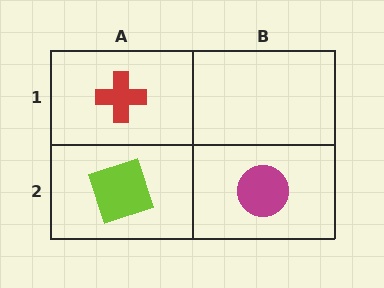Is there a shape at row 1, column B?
No, that cell is empty.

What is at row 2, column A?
A lime square.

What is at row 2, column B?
A magenta circle.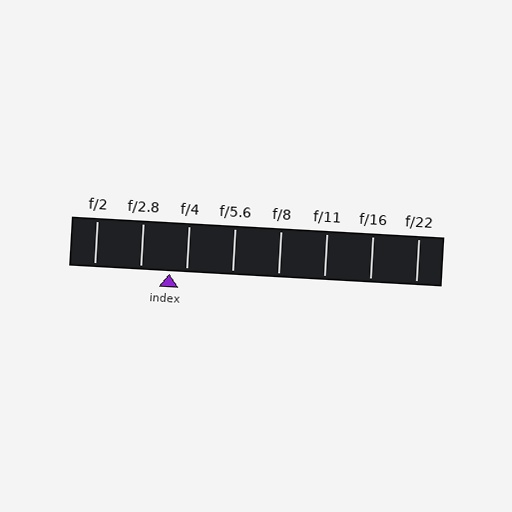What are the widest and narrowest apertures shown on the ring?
The widest aperture shown is f/2 and the narrowest is f/22.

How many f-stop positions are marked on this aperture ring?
There are 8 f-stop positions marked.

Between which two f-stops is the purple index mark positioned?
The index mark is between f/2.8 and f/4.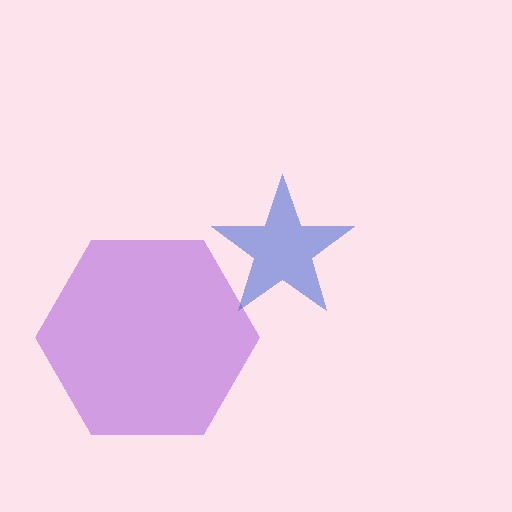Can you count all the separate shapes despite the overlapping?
Yes, there are 2 separate shapes.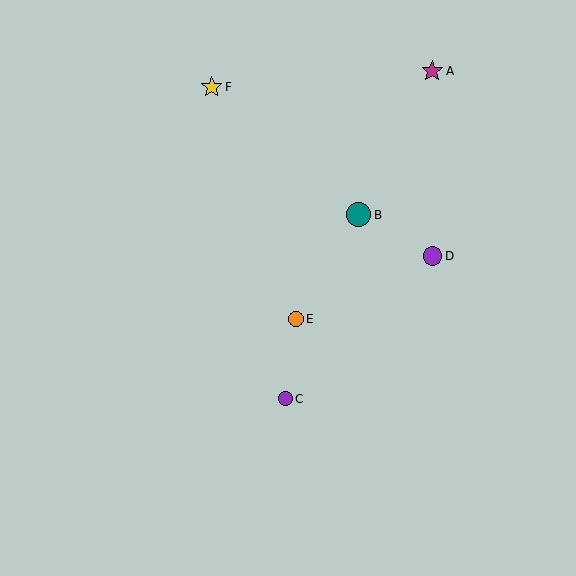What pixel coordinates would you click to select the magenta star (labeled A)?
Click at (432, 71) to select the magenta star A.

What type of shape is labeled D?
Shape D is a purple circle.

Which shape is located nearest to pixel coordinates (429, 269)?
The purple circle (labeled D) at (432, 256) is nearest to that location.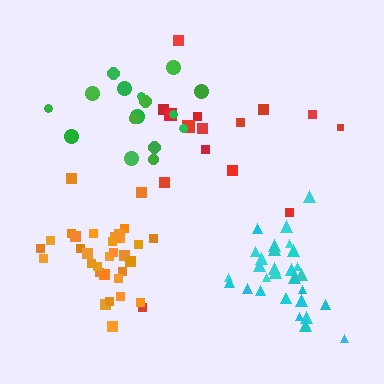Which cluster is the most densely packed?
Cyan.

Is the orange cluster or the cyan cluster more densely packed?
Cyan.